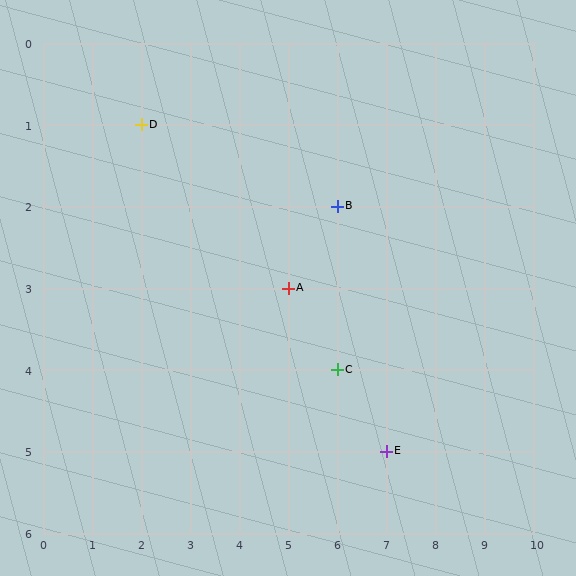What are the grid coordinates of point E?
Point E is at grid coordinates (7, 5).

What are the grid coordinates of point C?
Point C is at grid coordinates (6, 4).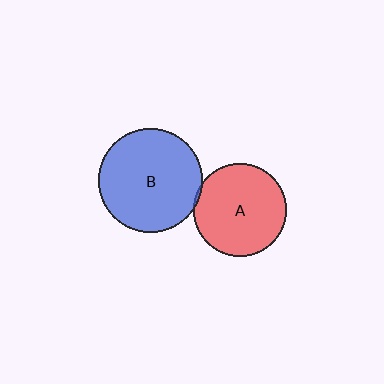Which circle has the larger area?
Circle B (blue).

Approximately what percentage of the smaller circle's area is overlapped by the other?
Approximately 5%.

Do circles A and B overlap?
Yes.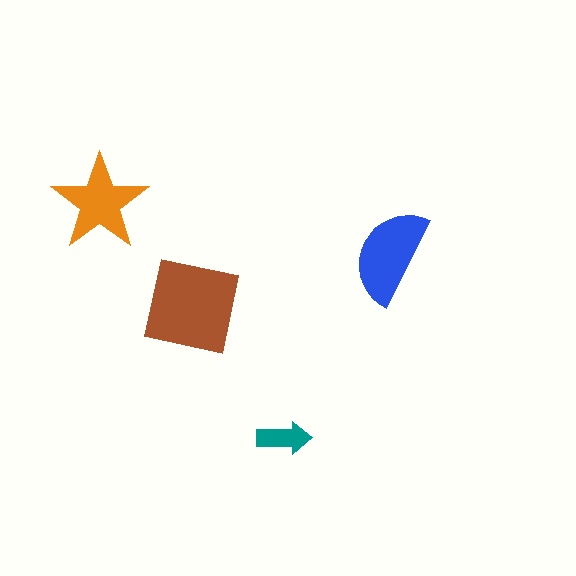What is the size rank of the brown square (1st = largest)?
1st.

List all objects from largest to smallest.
The brown square, the blue semicircle, the orange star, the teal arrow.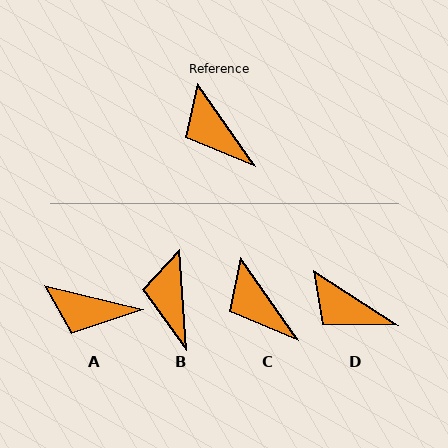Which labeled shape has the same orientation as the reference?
C.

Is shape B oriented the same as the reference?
No, it is off by about 31 degrees.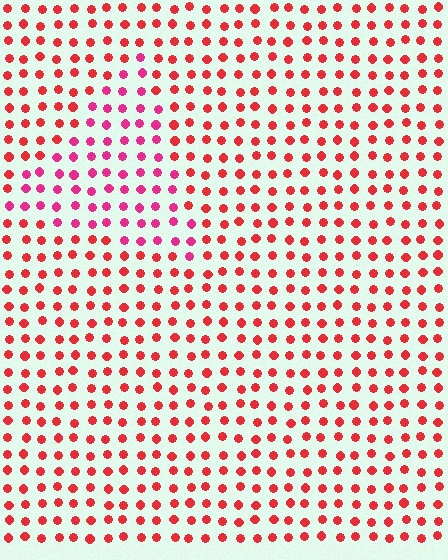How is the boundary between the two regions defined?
The boundary is defined purely by a slight shift in hue (about 28 degrees). Spacing, size, and orientation are identical on both sides.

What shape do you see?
I see a triangle.